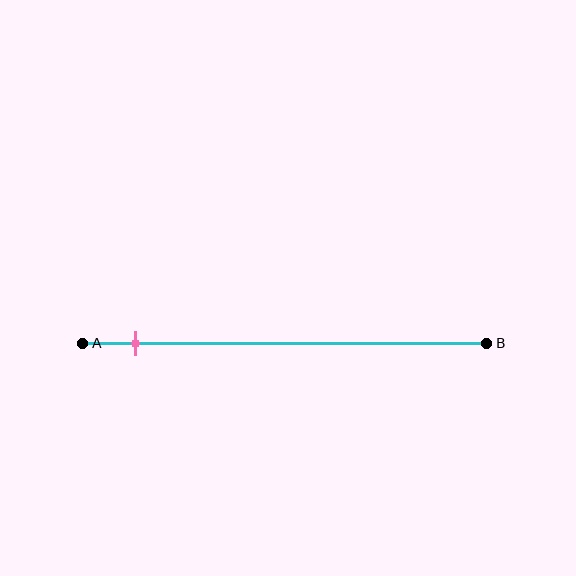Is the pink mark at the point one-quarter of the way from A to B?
No, the mark is at about 15% from A, not at the 25% one-quarter point.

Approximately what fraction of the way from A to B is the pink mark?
The pink mark is approximately 15% of the way from A to B.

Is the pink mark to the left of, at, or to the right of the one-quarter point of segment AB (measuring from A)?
The pink mark is to the left of the one-quarter point of segment AB.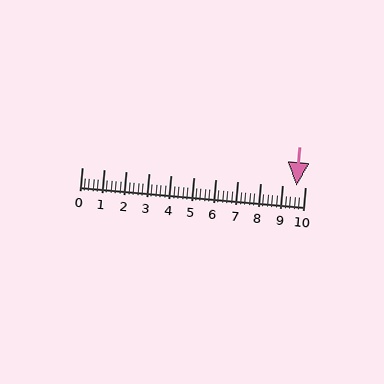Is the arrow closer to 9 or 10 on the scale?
The arrow is closer to 10.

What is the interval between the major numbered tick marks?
The major tick marks are spaced 1 units apart.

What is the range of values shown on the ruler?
The ruler shows values from 0 to 10.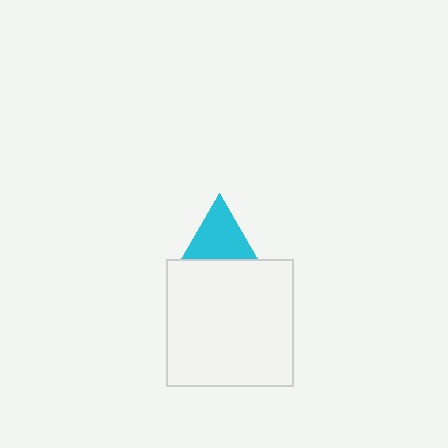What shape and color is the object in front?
The object in front is a white square.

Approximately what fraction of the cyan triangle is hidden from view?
Roughly 46% of the cyan triangle is hidden behind the white square.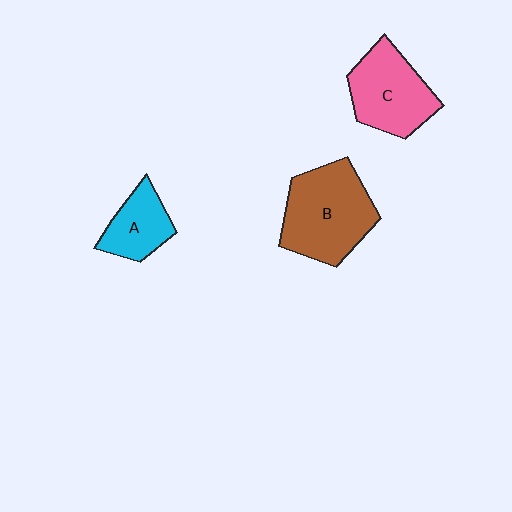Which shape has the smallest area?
Shape A (cyan).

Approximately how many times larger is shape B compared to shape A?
Approximately 1.9 times.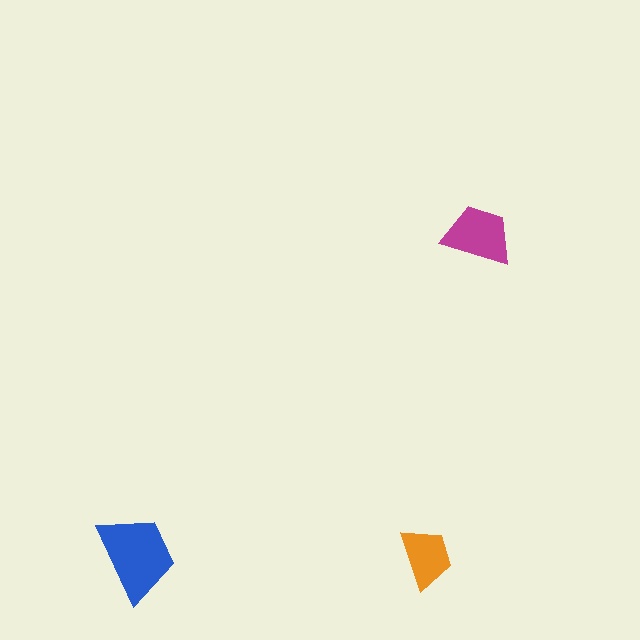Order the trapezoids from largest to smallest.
the blue one, the magenta one, the orange one.